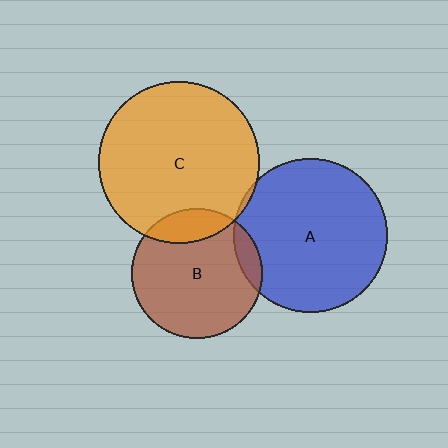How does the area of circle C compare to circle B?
Approximately 1.5 times.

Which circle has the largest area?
Circle C (orange).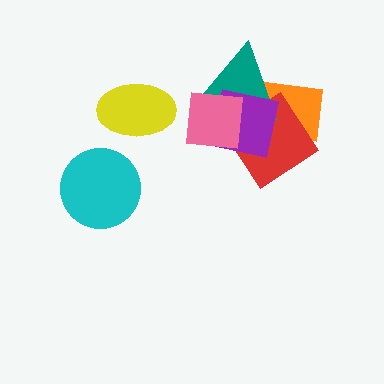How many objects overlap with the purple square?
4 objects overlap with the purple square.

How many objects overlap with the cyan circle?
0 objects overlap with the cyan circle.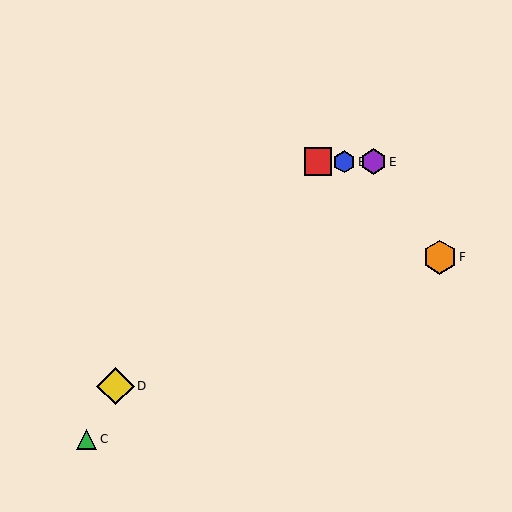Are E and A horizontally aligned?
Yes, both are at y≈162.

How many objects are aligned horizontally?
3 objects (A, B, E) are aligned horizontally.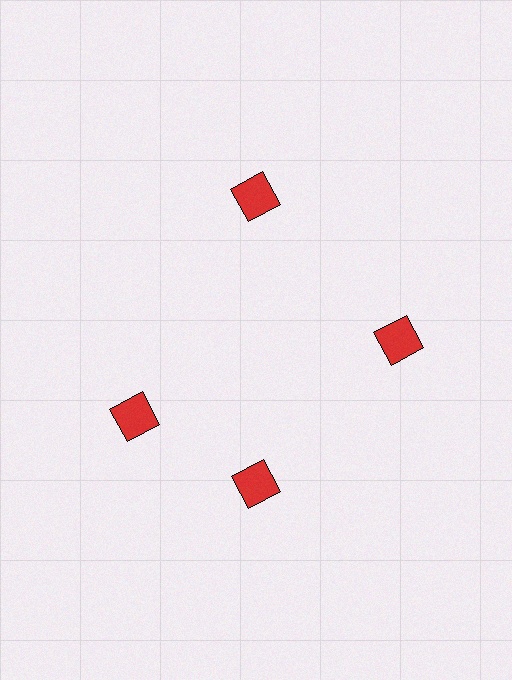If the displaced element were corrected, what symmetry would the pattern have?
It would have 4-fold rotational symmetry — the pattern would map onto itself every 90 degrees.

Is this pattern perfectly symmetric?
No. The 4 red squares are arranged in a ring, but one element near the 9 o'clock position is rotated out of alignment along the ring, breaking the 4-fold rotational symmetry.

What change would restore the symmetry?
The symmetry would be restored by rotating it back into even spacing with its neighbors so that all 4 squares sit at equal angles and equal distance from the center.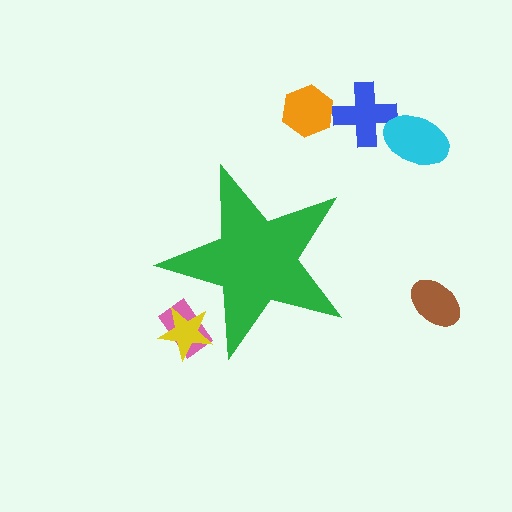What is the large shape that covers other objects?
A green star.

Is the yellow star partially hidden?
Yes, the yellow star is partially hidden behind the green star.